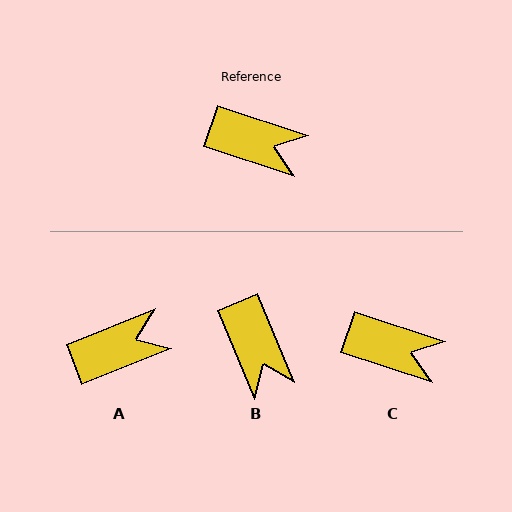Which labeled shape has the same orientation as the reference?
C.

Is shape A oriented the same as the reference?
No, it is off by about 40 degrees.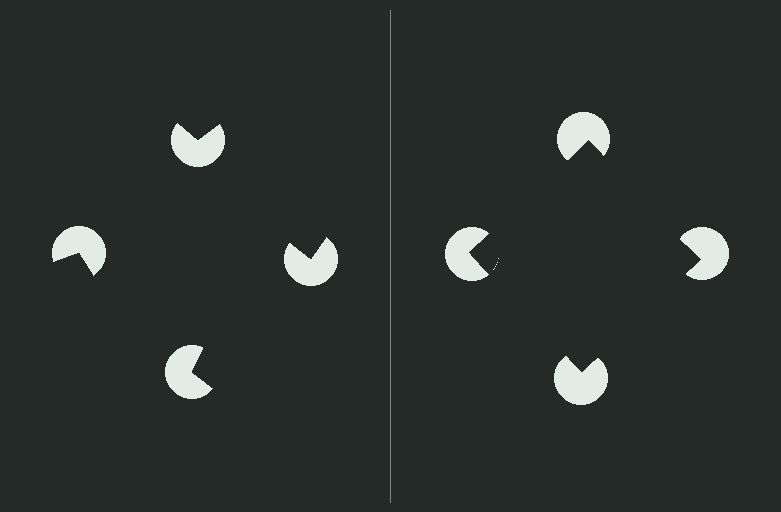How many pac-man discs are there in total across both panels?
8 — 4 on each side.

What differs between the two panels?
The pac-man discs are positioned identically on both sides; only the wedge orientations differ. On the right they align to a square; on the left they are misaligned.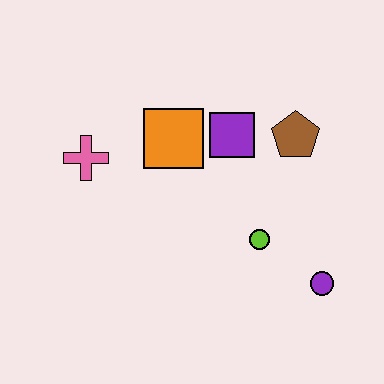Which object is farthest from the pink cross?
The purple circle is farthest from the pink cross.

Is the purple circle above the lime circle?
No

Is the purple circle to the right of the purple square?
Yes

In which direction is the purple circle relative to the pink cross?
The purple circle is to the right of the pink cross.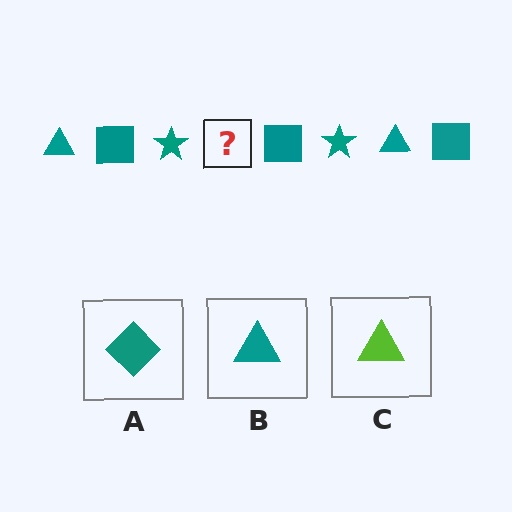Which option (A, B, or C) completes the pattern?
B.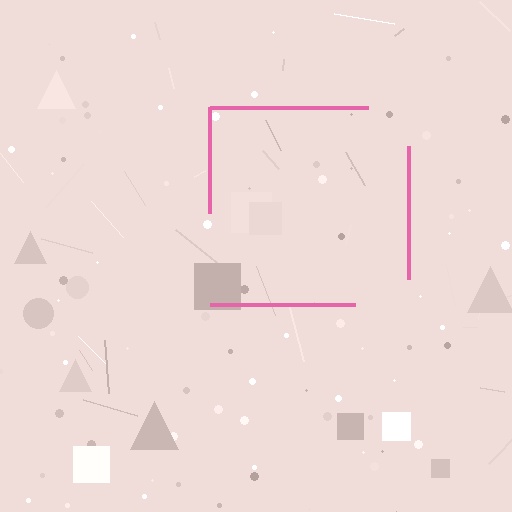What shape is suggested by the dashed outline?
The dashed outline suggests a square.